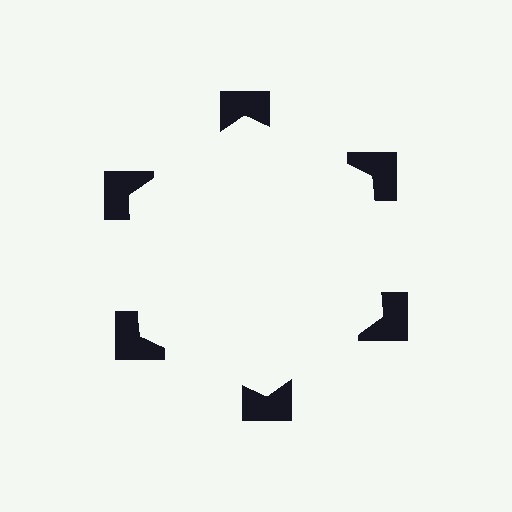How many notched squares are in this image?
There are 6 — one at each vertex of the illusory hexagon.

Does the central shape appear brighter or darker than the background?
It typically appears slightly brighter than the background, even though no actual brightness change is drawn.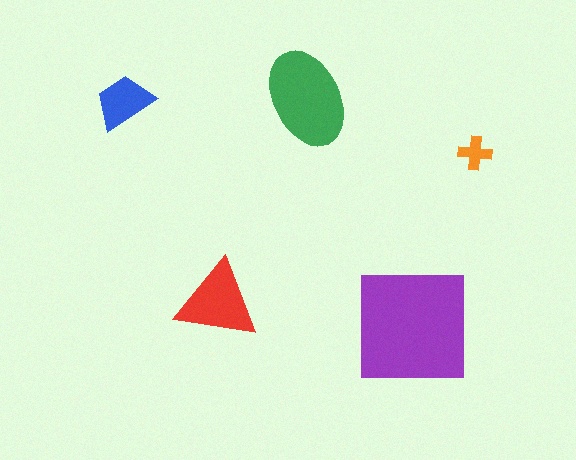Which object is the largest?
The purple square.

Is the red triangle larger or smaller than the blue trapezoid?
Larger.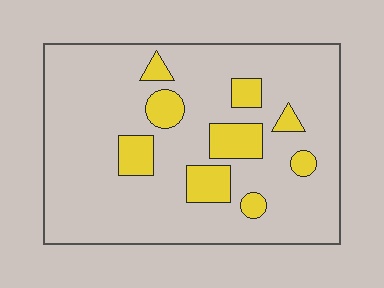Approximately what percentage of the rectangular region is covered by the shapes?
Approximately 15%.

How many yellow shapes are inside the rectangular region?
9.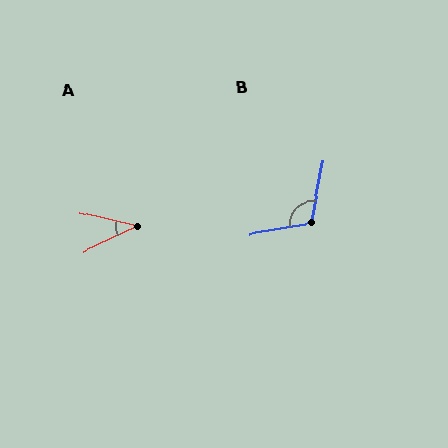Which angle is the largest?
B, at approximately 111 degrees.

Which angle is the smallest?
A, at approximately 39 degrees.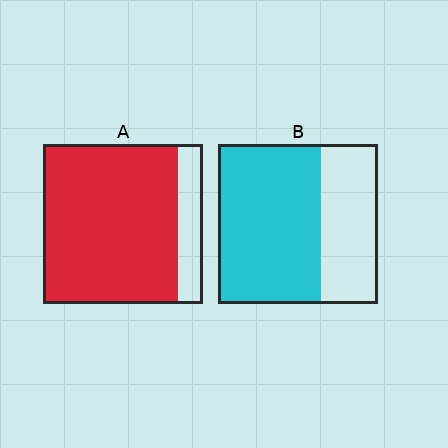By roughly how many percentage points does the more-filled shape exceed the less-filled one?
By roughly 20 percentage points (A over B).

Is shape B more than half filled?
Yes.